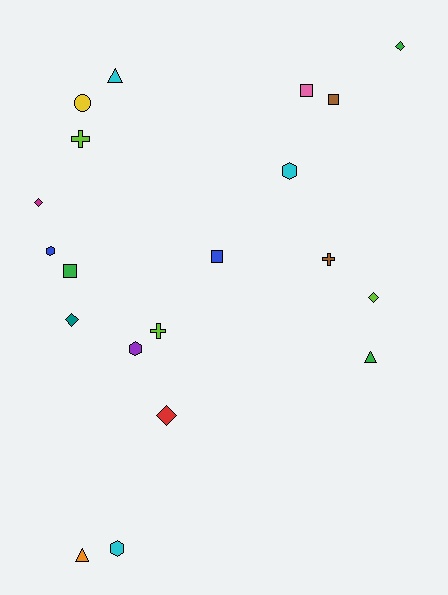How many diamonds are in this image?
There are 5 diamonds.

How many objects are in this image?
There are 20 objects.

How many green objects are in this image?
There are 3 green objects.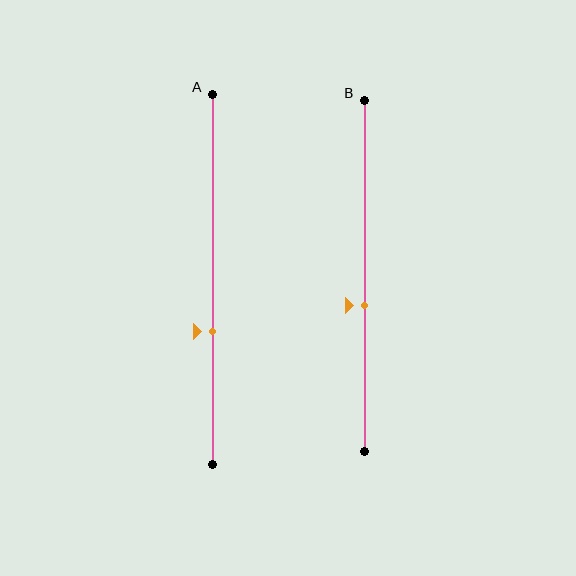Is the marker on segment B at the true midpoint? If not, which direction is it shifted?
No, the marker on segment B is shifted downward by about 8% of the segment length.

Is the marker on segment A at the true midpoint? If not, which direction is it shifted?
No, the marker on segment A is shifted downward by about 14% of the segment length.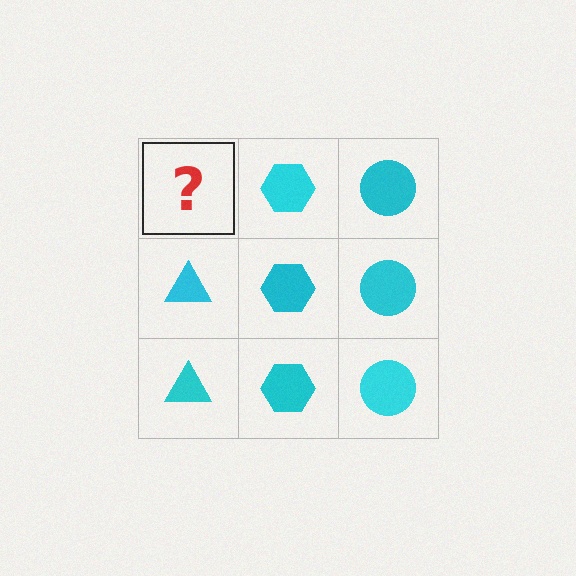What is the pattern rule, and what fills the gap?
The rule is that each column has a consistent shape. The gap should be filled with a cyan triangle.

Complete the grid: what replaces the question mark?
The question mark should be replaced with a cyan triangle.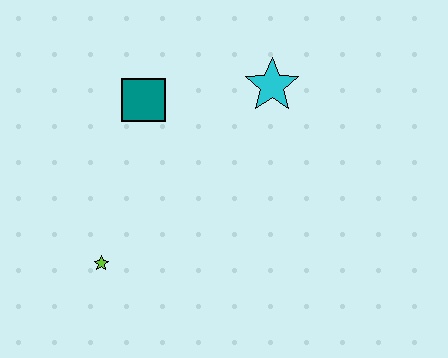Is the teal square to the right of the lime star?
Yes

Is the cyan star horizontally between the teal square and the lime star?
No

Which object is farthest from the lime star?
The cyan star is farthest from the lime star.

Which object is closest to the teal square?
The cyan star is closest to the teal square.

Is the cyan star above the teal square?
Yes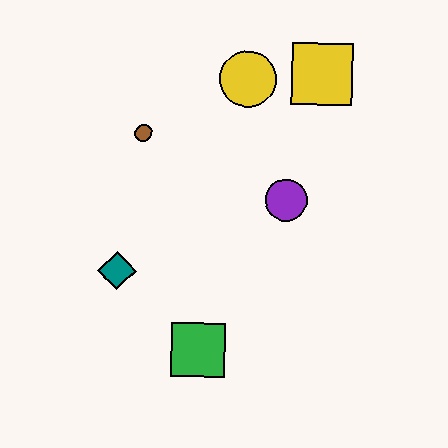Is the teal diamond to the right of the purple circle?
No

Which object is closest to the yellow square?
The yellow circle is closest to the yellow square.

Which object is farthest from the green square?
The yellow square is farthest from the green square.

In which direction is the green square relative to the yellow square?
The green square is below the yellow square.